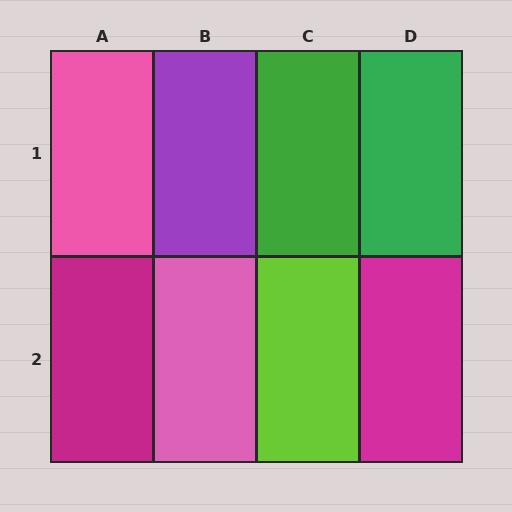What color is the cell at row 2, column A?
Magenta.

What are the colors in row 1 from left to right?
Pink, purple, green, green.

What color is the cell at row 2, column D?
Magenta.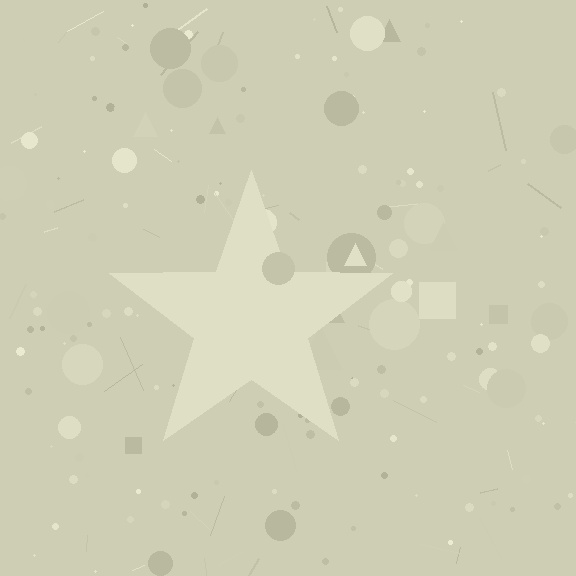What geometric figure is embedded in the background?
A star is embedded in the background.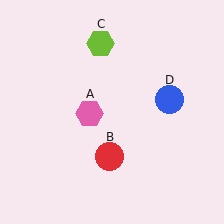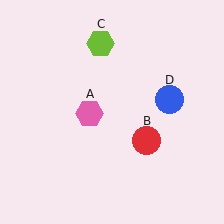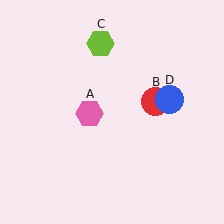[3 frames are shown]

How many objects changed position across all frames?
1 object changed position: red circle (object B).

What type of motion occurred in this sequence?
The red circle (object B) rotated counterclockwise around the center of the scene.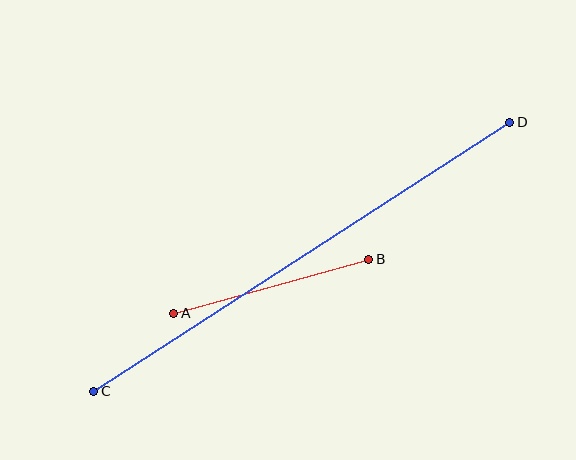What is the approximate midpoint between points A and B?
The midpoint is at approximately (271, 286) pixels.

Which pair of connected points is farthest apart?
Points C and D are farthest apart.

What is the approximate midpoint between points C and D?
The midpoint is at approximately (302, 257) pixels.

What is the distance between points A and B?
The distance is approximately 202 pixels.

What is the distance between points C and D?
The distance is approximately 496 pixels.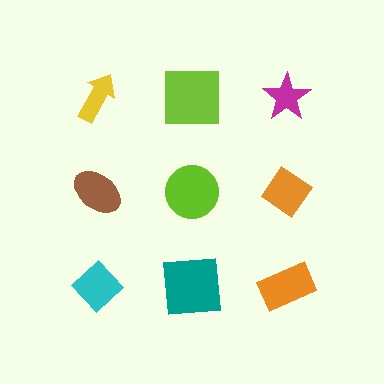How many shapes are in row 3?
3 shapes.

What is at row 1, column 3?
A magenta star.